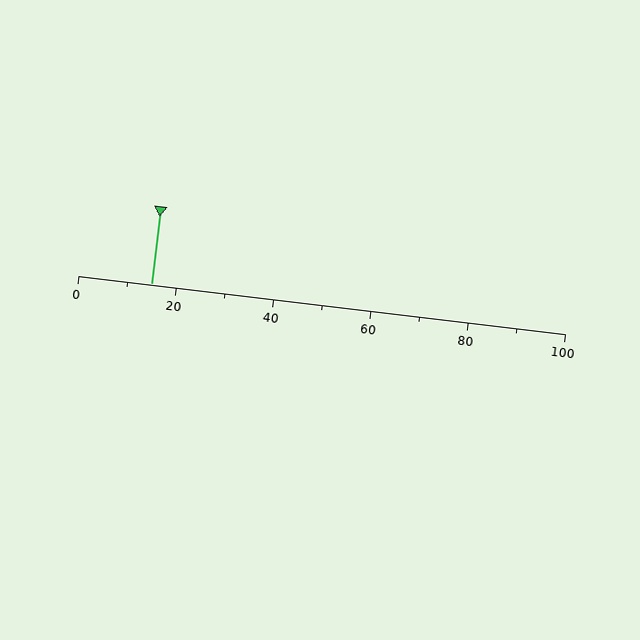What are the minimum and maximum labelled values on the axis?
The axis runs from 0 to 100.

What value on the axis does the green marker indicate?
The marker indicates approximately 15.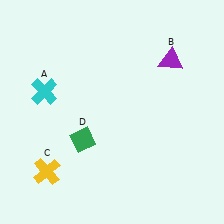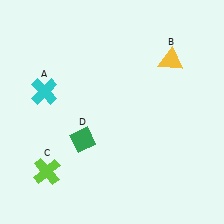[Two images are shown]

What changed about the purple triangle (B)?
In Image 1, B is purple. In Image 2, it changed to yellow.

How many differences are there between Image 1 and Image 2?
There are 2 differences between the two images.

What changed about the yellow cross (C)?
In Image 1, C is yellow. In Image 2, it changed to lime.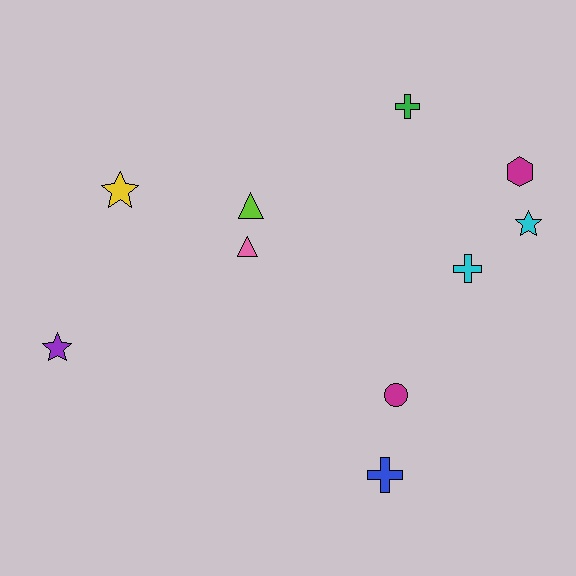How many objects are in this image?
There are 10 objects.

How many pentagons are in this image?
There are no pentagons.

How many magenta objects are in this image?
There are 2 magenta objects.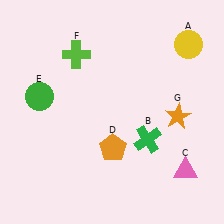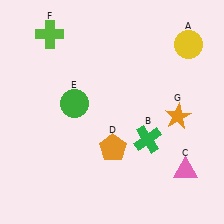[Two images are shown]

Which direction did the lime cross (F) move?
The lime cross (F) moved left.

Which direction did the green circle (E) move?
The green circle (E) moved right.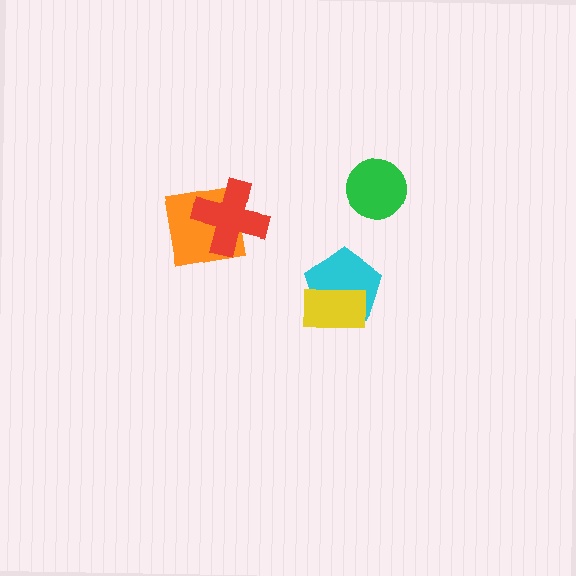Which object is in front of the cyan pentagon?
The yellow rectangle is in front of the cyan pentagon.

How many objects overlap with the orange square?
1 object overlaps with the orange square.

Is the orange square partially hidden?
Yes, it is partially covered by another shape.